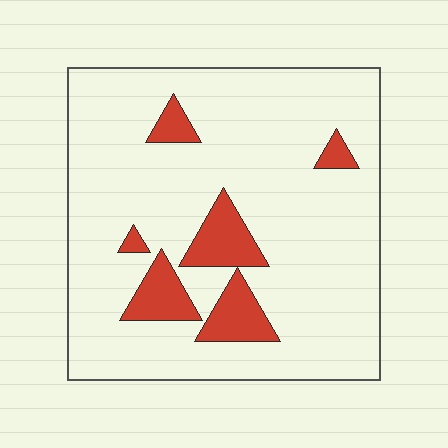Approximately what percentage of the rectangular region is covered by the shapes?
Approximately 15%.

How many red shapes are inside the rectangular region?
6.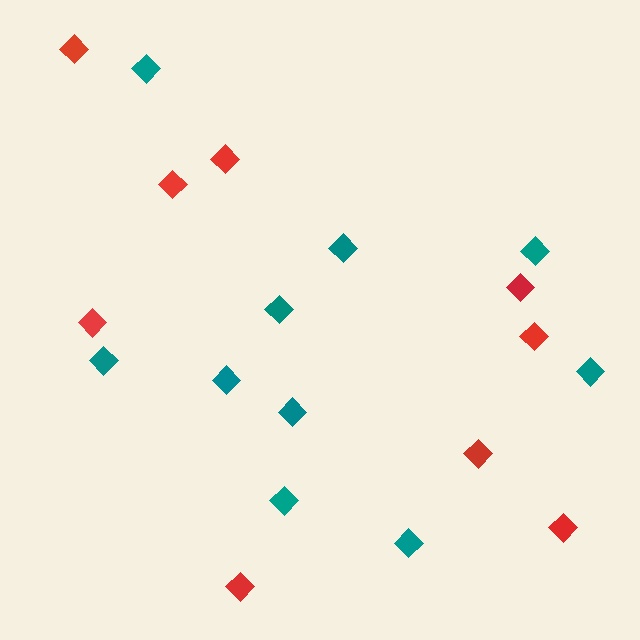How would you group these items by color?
There are 2 groups: one group of red diamonds (9) and one group of teal diamonds (10).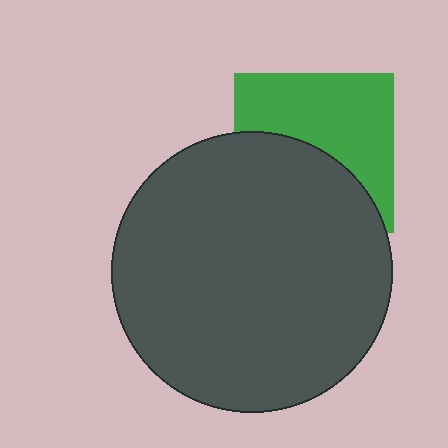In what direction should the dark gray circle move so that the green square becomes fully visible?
The dark gray circle should move down. That is the shortest direction to clear the overlap and leave the green square fully visible.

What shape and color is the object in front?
The object in front is a dark gray circle.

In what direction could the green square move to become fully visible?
The green square could move up. That would shift it out from behind the dark gray circle entirely.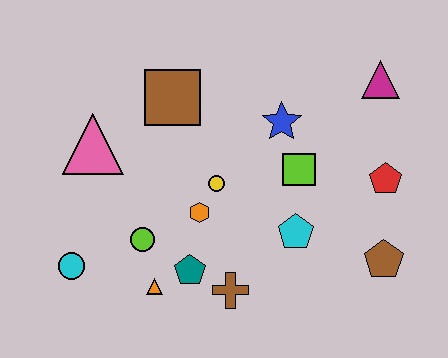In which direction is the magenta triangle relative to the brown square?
The magenta triangle is to the right of the brown square.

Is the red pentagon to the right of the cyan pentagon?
Yes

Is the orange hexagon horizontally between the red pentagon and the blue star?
No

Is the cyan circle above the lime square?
No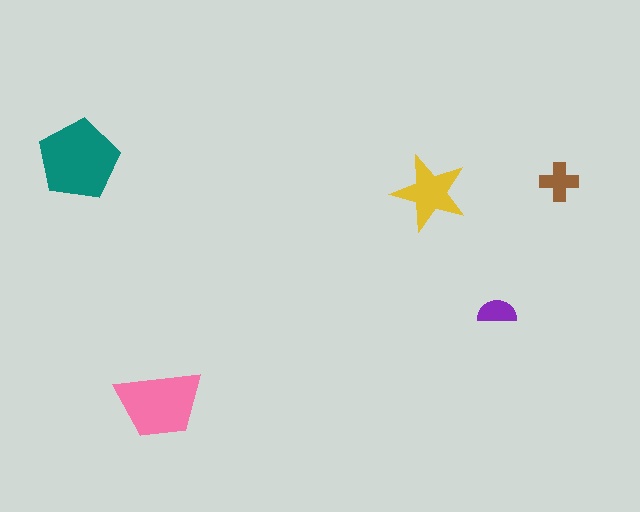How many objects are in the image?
There are 5 objects in the image.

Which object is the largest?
The teal pentagon.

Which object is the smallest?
The purple semicircle.